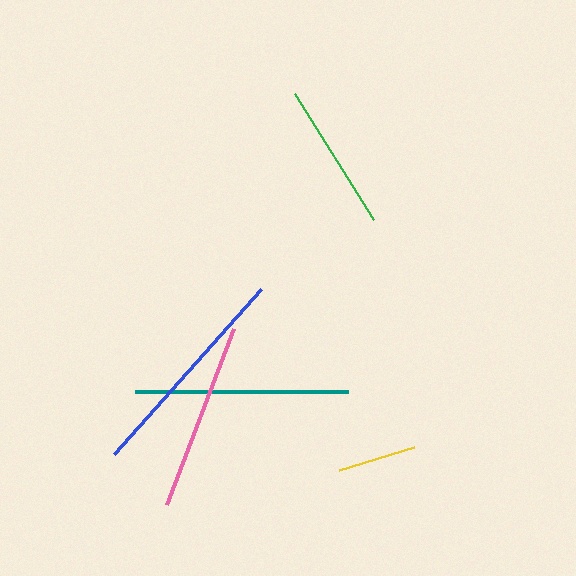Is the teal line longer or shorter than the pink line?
The teal line is longer than the pink line.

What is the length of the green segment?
The green segment is approximately 149 pixels long.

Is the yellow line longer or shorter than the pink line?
The pink line is longer than the yellow line.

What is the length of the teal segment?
The teal segment is approximately 213 pixels long.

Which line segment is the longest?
The blue line is the longest at approximately 220 pixels.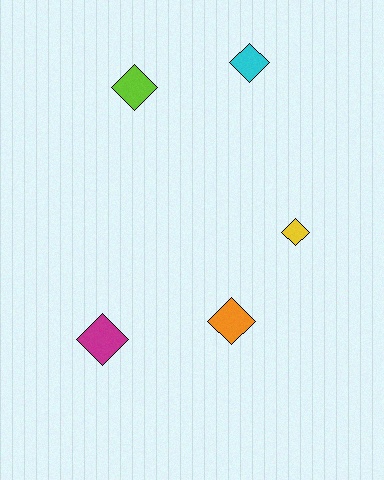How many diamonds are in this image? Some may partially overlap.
There are 5 diamonds.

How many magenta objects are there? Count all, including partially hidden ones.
There is 1 magenta object.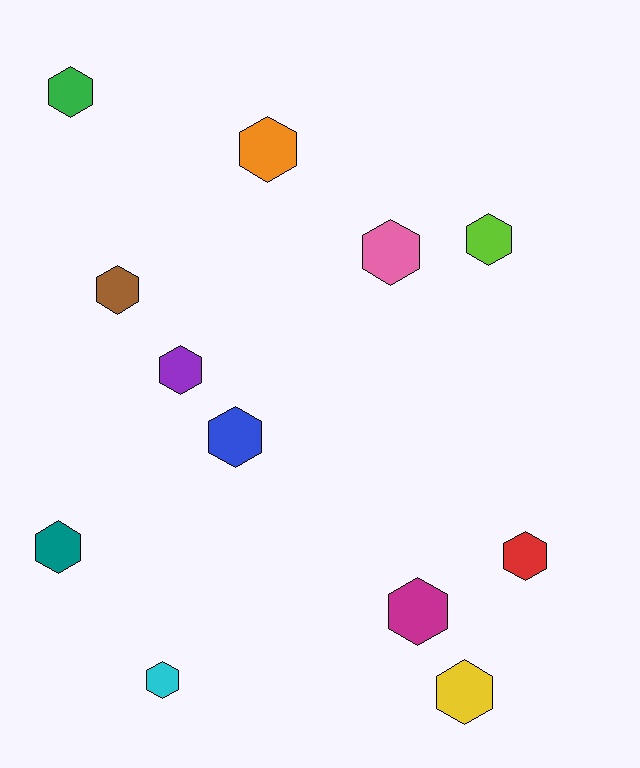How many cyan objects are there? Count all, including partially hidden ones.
There is 1 cyan object.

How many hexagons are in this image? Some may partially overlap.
There are 12 hexagons.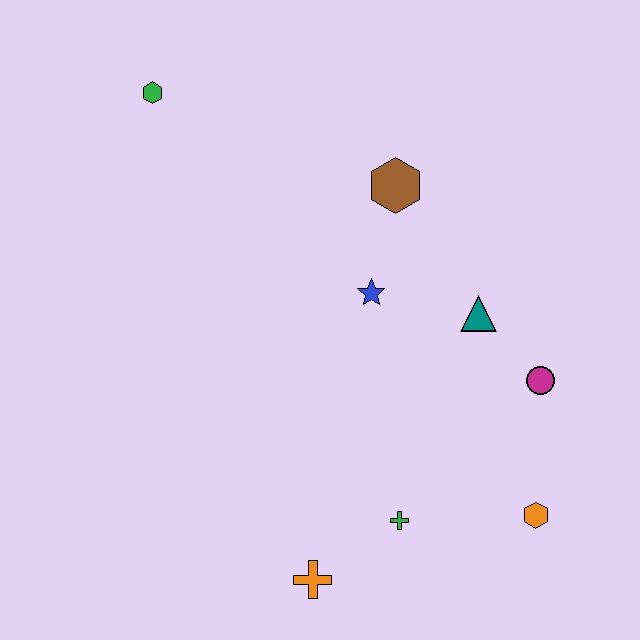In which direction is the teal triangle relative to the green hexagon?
The teal triangle is to the right of the green hexagon.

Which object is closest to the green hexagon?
The brown hexagon is closest to the green hexagon.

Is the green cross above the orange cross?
Yes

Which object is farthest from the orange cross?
The green hexagon is farthest from the orange cross.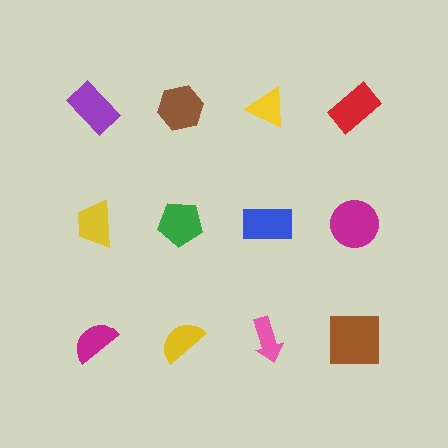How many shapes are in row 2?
4 shapes.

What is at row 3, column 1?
A magenta semicircle.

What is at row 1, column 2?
A brown hexagon.